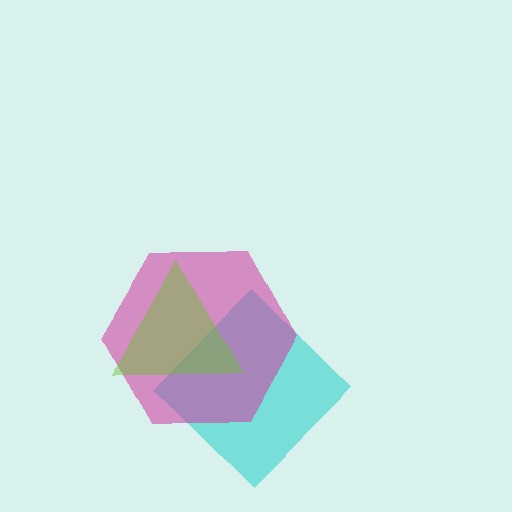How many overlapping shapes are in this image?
There are 3 overlapping shapes in the image.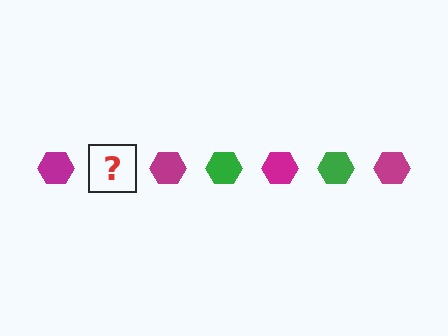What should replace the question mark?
The question mark should be replaced with a green hexagon.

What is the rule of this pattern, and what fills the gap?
The rule is that the pattern cycles through magenta, green hexagons. The gap should be filled with a green hexagon.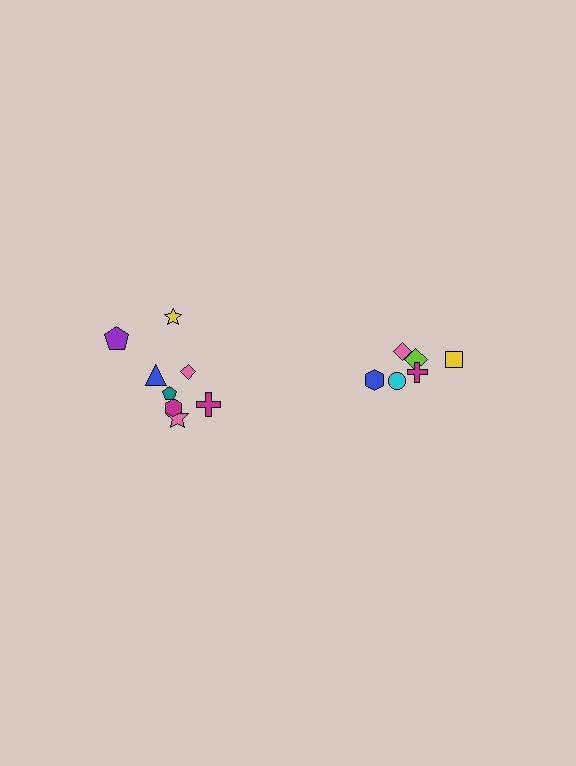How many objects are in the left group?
There are 8 objects.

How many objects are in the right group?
There are 6 objects.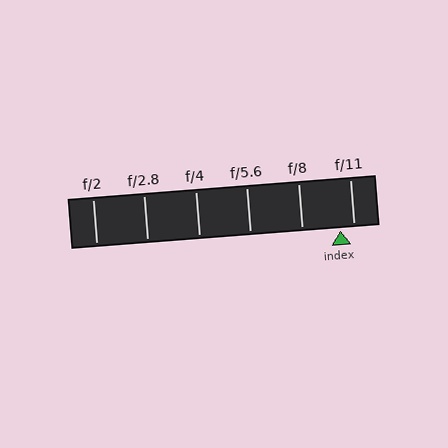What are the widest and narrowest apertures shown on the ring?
The widest aperture shown is f/2 and the narrowest is f/11.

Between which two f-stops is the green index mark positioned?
The index mark is between f/8 and f/11.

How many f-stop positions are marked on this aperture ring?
There are 6 f-stop positions marked.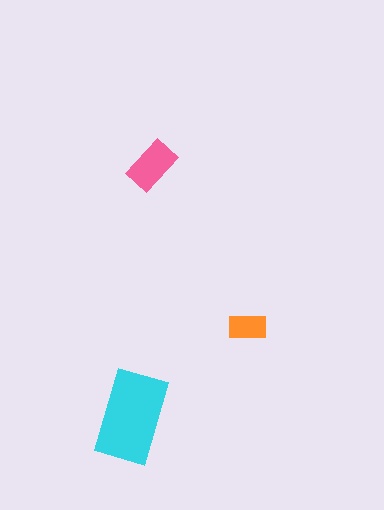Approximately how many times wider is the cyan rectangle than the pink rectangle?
About 2 times wider.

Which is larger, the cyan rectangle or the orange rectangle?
The cyan one.